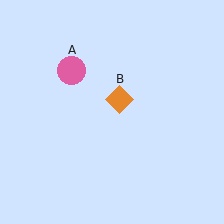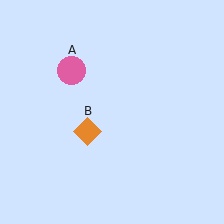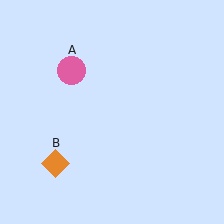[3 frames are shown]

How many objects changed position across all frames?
1 object changed position: orange diamond (object B).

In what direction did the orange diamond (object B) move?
The orange diamond (object B) moved down and to the left.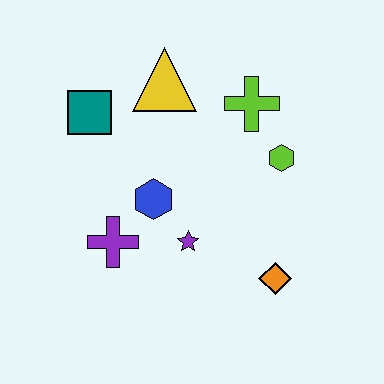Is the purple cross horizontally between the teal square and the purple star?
Yes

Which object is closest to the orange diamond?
The purple star is closest to the orange diamond.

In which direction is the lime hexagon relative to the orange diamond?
The lime hexagon is above the orange diamond.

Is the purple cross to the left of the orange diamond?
Yes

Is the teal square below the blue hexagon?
No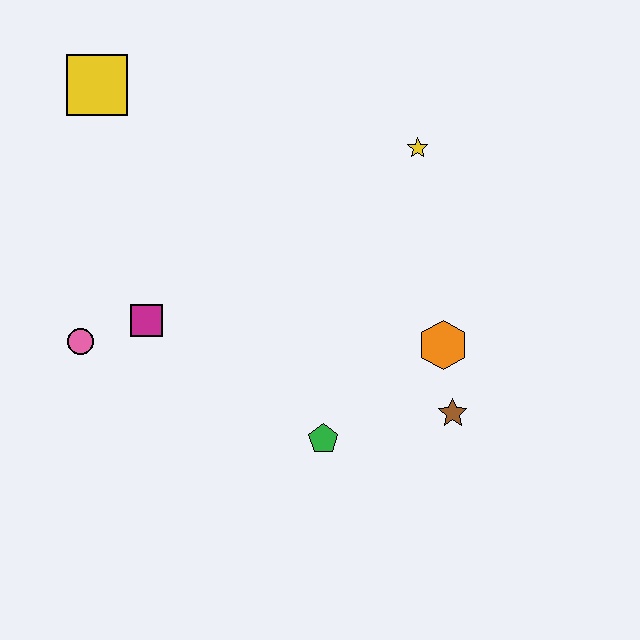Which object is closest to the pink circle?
The magenta square is closest to the pink circle.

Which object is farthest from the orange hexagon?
The yellow square is farthest from the orange hexagon.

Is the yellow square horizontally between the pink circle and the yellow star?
Yes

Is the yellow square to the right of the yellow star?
No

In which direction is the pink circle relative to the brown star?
The pink circle is to the left of the brown star.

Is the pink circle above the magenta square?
No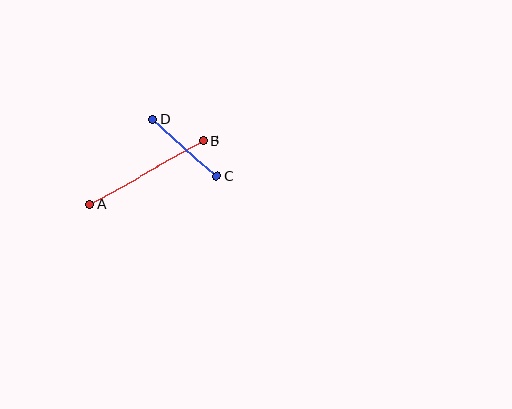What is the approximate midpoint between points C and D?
The midpoint is at approximately (184, 148) pixels.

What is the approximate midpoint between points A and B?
The midpoint is at approximately (146, 172) pixels.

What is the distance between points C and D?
The distance is approximately 85 pixels.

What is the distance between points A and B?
The distance is approximately 131 pixels.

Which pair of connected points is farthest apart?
Points A and B are farthest apart.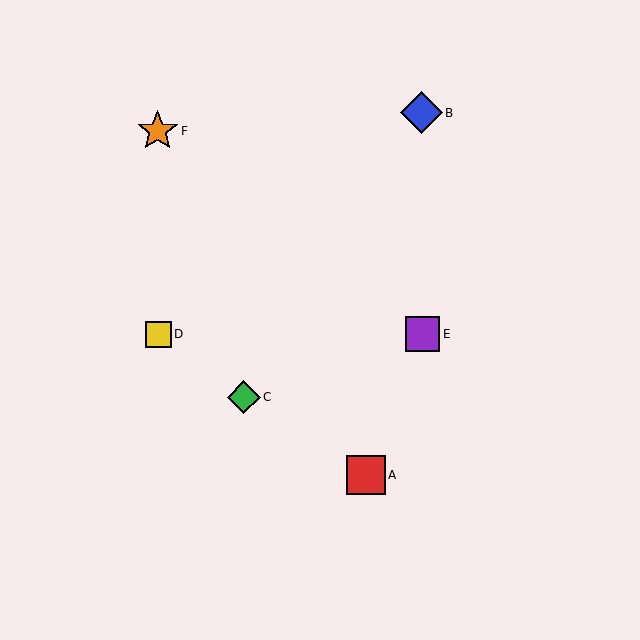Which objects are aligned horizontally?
Objects D, E are aligned horizontally.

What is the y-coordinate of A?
Object A is at y≈475.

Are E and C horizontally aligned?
No, E is at y≈334 and C is at y≈397.